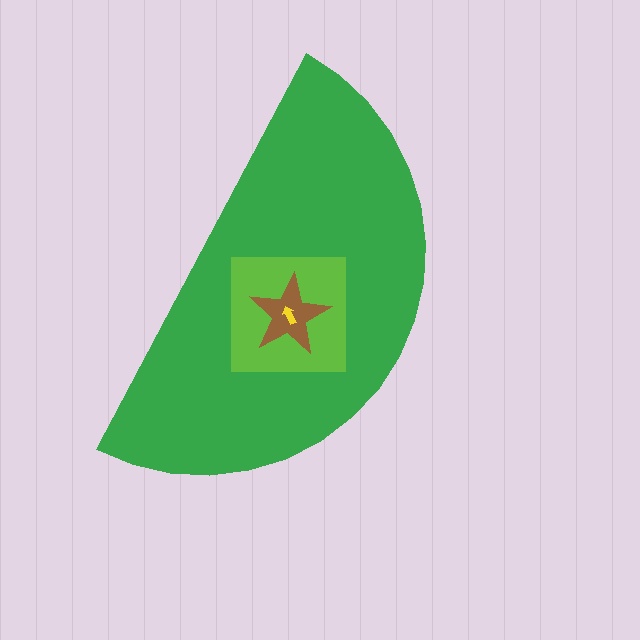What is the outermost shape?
The green semicircle.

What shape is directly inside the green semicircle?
The lime square.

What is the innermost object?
The yellow arrow.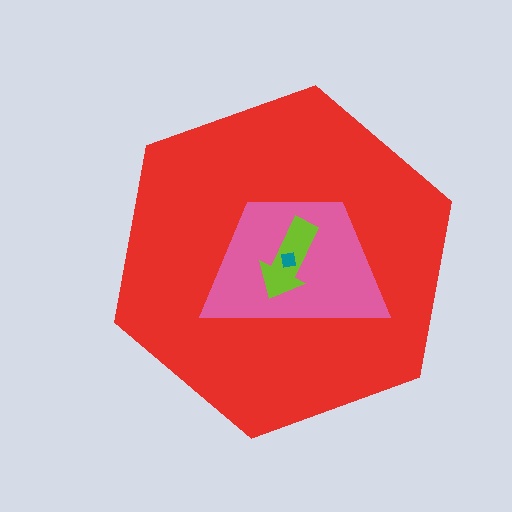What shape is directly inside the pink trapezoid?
The lime arrow.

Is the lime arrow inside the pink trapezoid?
Yes.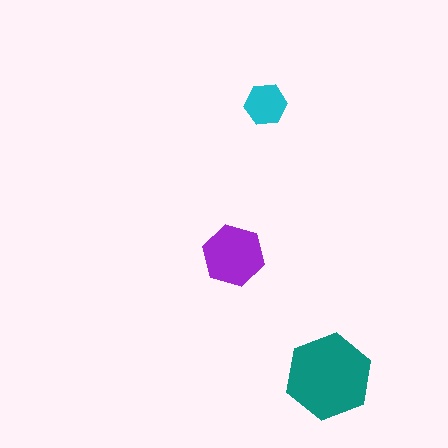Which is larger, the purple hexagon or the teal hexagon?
The teal one.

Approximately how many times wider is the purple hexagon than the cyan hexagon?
About 1.5 times wider.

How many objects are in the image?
There are 3 objects in the image.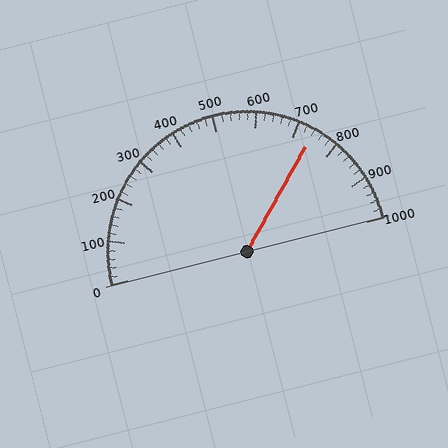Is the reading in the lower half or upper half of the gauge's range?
The reading is in the upper half of the range (0 to 1000).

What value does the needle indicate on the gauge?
The needle indicates approximately 740.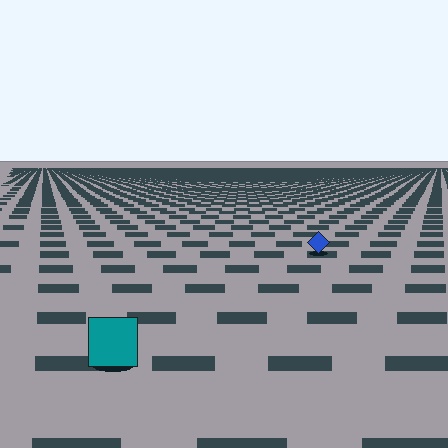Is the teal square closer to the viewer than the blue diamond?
Yes. The teal square is closer — you can tell from the texture gradient: the ground texture is coarser near it.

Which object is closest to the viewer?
The teal square is closest. The texture marks near it are larger and more spread out.